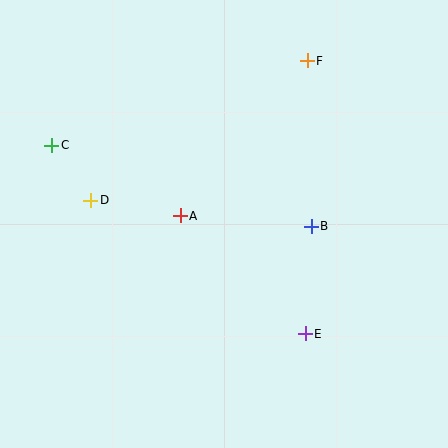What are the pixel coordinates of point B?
Point B is at (311, 226).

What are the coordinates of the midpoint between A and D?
The midpoint between A and D is at (136, 208).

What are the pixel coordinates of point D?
Point D is at (91, 200).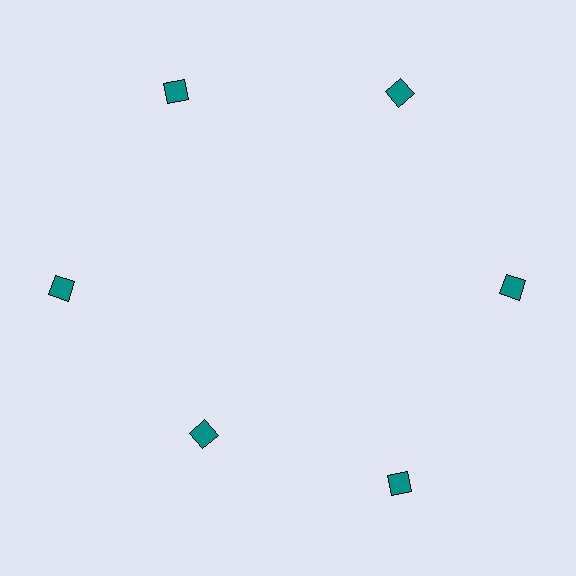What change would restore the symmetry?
The symmetry would be restored by moving it outward, back onto the ring so that all 6 diamonds sit at equal angles and equal distance from the center.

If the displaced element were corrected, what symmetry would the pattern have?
It would have 6-fold rotational symmetry — the pattern would map onto itself every 60 degrees.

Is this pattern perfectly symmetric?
No. The 6 teal diamonds are arranged in a ring, but one element near the 7 o'clock position is pulled inward toward the center, breaking the 6-fold rotational symmetry.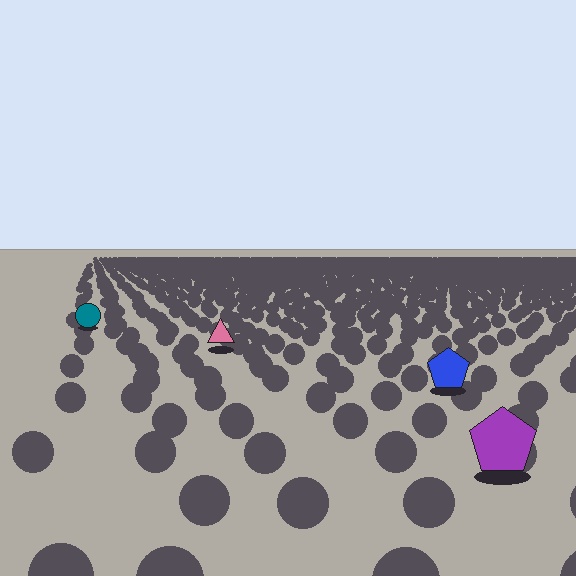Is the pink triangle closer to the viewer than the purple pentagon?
No. The purple pentagon is closer — you can tell from the texture gradient: the ground texture is coarser near it.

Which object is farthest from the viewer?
The teal circle is farthest from the viewer. It appears smaller and the ground texture around it is denser.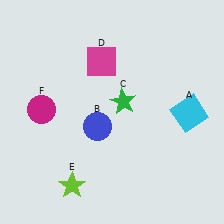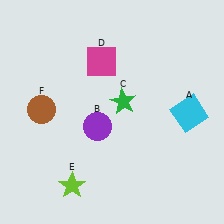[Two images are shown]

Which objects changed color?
B changed from blue to purple. F changed from magenta to brown.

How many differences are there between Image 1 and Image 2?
There are 2 differences between the two images.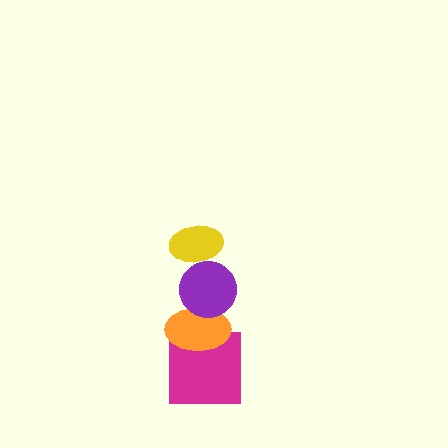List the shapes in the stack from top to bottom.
From top to bottom: the yellow ellipse, the purple circle, the orange ellipse, the magenta square.